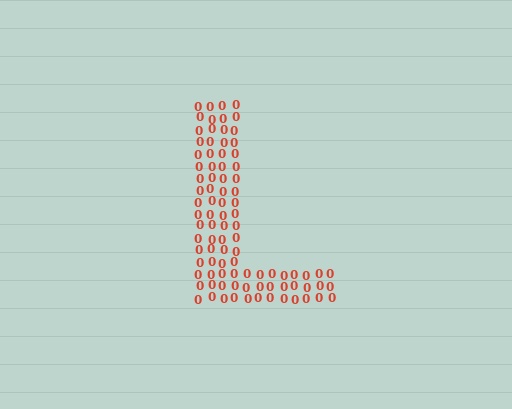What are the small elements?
The small elements are digit 0's.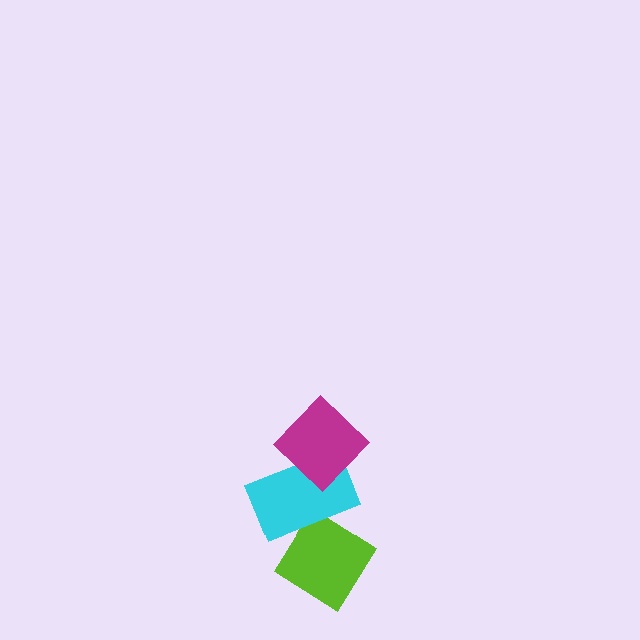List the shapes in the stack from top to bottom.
From top to bottom: the magenta diamond, the cyan rectangle, the lime diamond.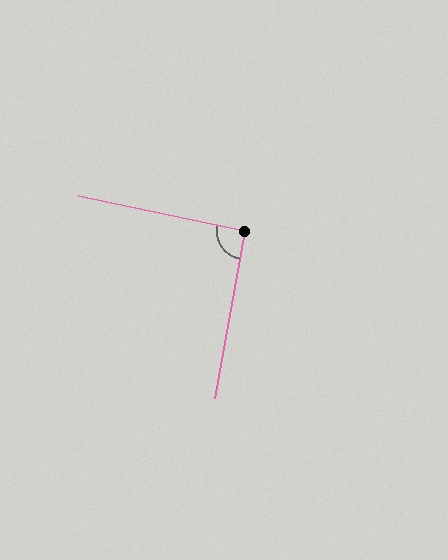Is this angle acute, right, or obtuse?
It is approximately a right angle.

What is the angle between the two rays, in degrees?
Approximately 91 degrees.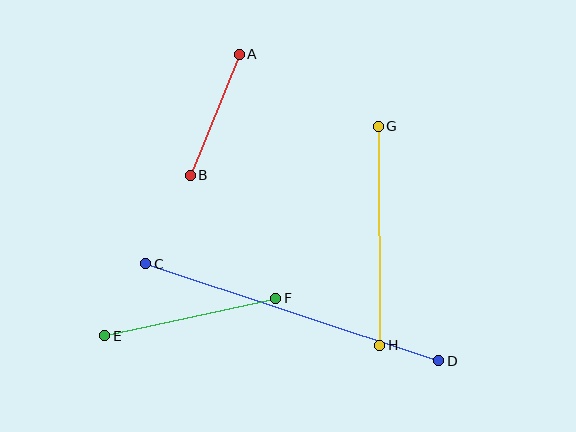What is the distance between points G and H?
The distance is approximately 219 pixels.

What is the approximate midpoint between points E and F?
The midpoint is at approximately (190, 317) pixels.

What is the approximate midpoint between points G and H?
The midpoint is at approximately (379, 236) pixels.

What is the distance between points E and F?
The distance is approximately 175 pixels.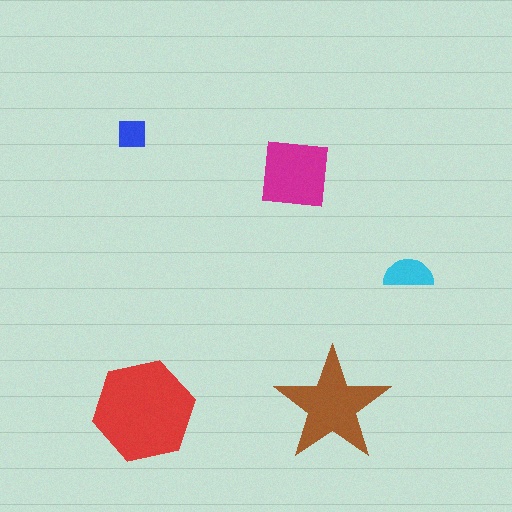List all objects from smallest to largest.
The blue square, the cyan semicircle, the magenta square, the brown star, the red hexagon.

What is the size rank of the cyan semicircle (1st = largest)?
4th.